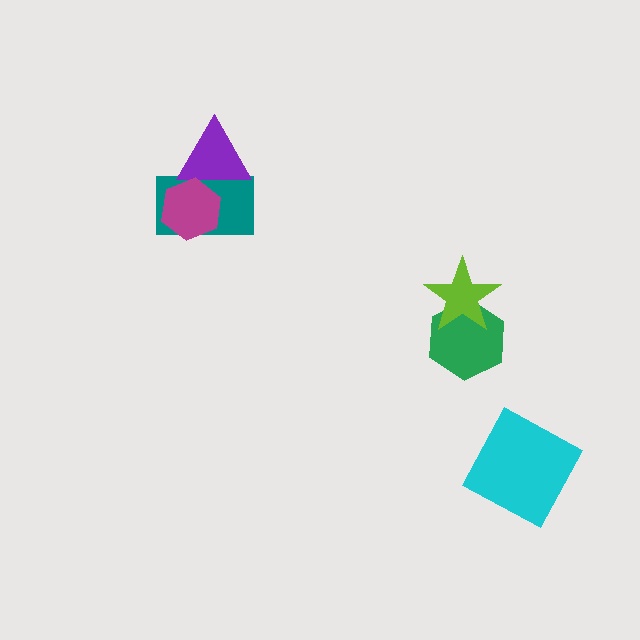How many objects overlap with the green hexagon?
1 object overlaps with the green hexagon.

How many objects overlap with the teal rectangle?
2 objects overlap with the teal rectangle.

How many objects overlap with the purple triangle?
2 objects overlap with the purple triangle.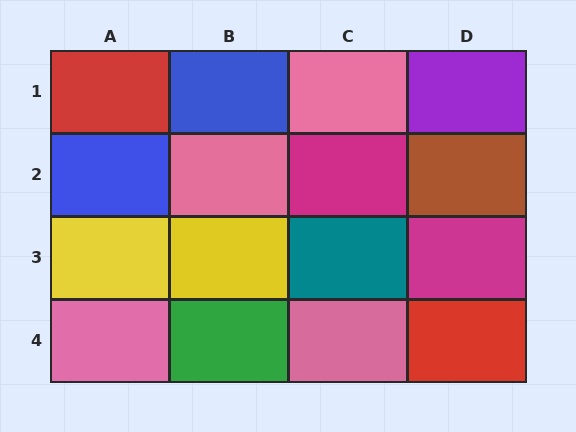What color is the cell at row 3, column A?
Yellow.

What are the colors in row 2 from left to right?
Blue, pink, magenta, brown.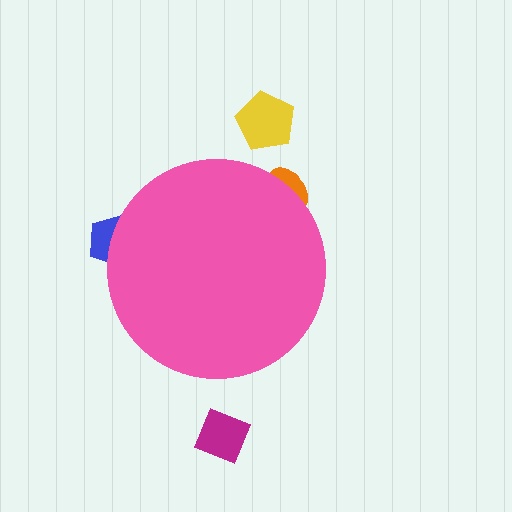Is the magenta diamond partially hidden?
No, the magenta diamond is fully visible.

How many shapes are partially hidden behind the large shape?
2 shapes are partially hidden.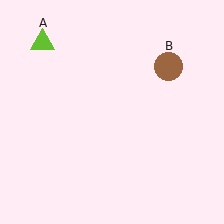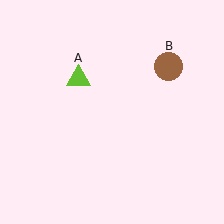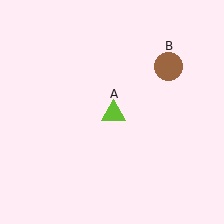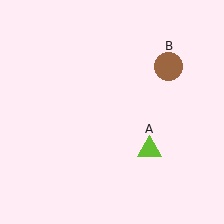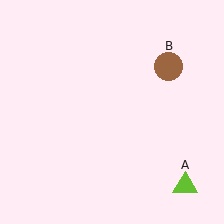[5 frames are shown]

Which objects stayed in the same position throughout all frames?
Brown circle (object B) remained stationary.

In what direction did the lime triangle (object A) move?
The lime triangle (object A) moved down and to the right.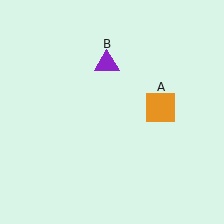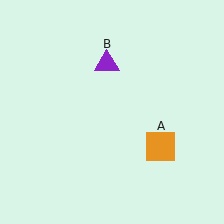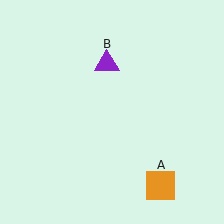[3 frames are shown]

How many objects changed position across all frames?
1 object changed position: orange square (object A).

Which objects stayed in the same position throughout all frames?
Purple triangle (object B) remained stationary.